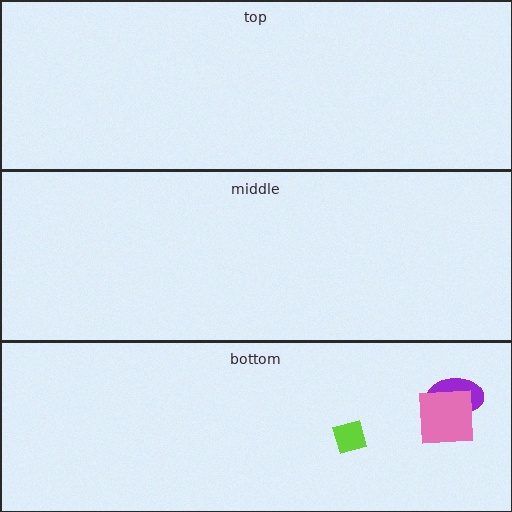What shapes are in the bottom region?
The lime diamond, the purple ellipse, the pink square.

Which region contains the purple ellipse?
The bottom region.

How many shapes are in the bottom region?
3.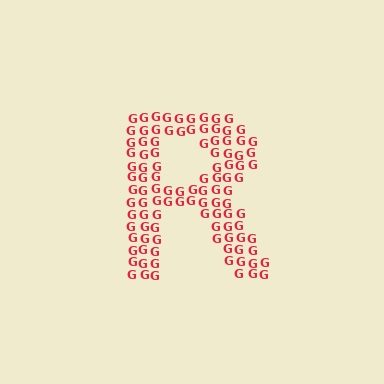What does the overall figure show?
The overall figure shows the letter R.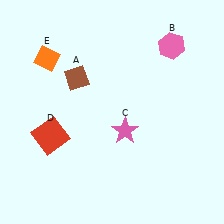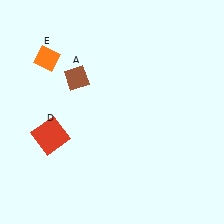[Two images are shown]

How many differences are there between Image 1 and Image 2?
There are 2 differences between the two images.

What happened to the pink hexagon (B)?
The pink hexagon (B) was removed in Image 2. It was in the top-right area of Image 1.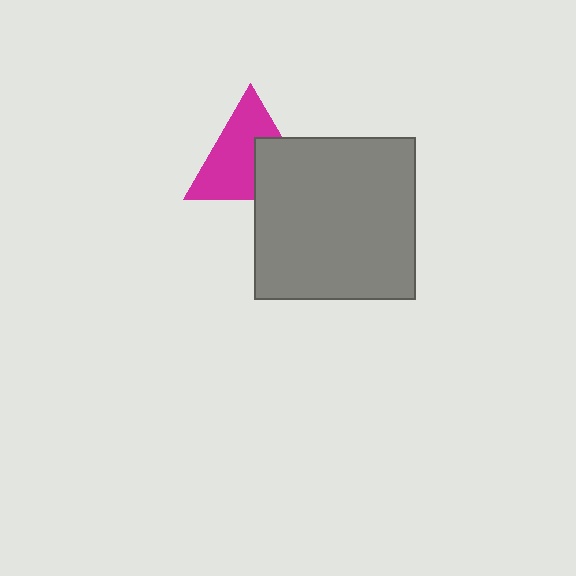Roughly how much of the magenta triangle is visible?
About half of it is visible (roughly 63%).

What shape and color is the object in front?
The object in front is a gray square.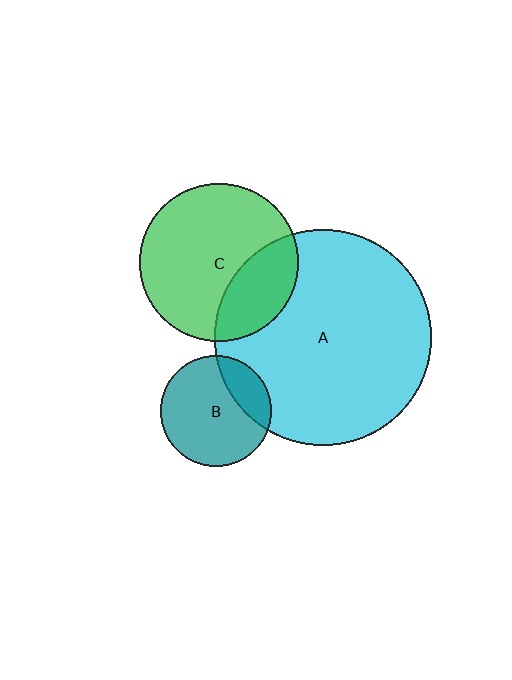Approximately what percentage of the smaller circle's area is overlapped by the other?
Approximately 30%.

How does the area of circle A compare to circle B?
Approximately 3.8 times.